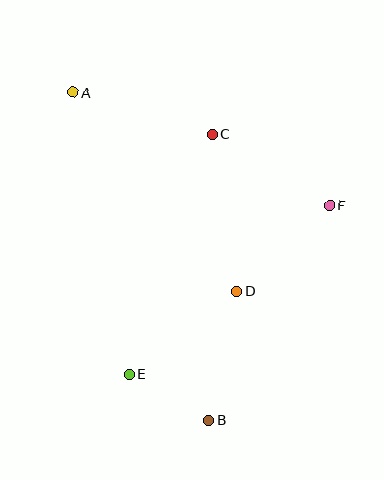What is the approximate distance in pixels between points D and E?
The distance between D and E is approximately 136 pixels.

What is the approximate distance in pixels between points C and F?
The distance between C and F is approximately 138 pixels.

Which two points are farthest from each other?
Points A and B are farthest from each other.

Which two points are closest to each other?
Points B and E are closest to each other.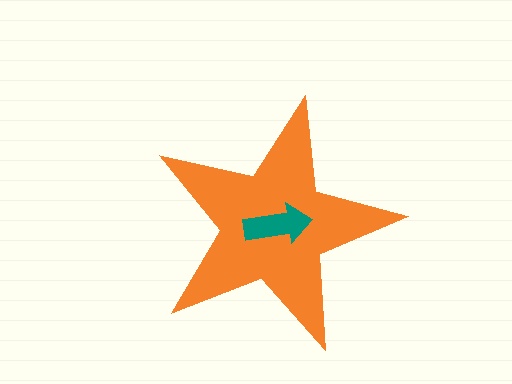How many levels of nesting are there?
2.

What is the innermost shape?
The teal arrow.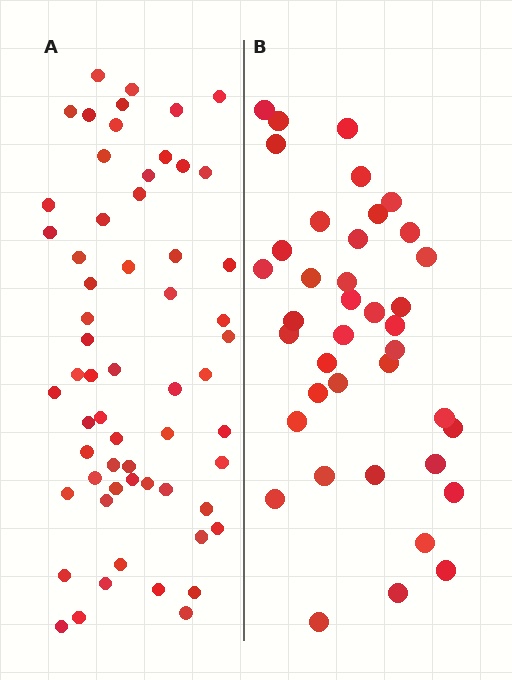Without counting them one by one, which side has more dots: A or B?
Region A (the left region) has more dots.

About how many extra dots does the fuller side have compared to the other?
Region A has approximately 20 more dots than region B.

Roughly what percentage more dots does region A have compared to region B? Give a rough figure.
About 55% more.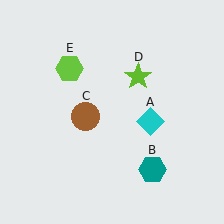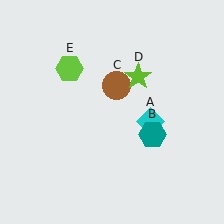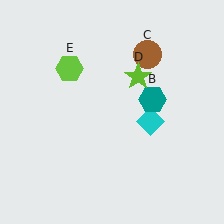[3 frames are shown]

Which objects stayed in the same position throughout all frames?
Cyan diamond (object A) and lime star (object D) and lime hexagon (object E) remained stationary.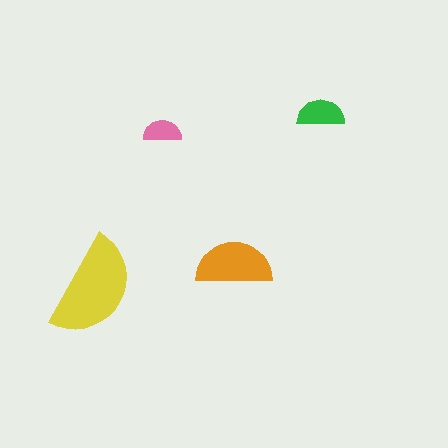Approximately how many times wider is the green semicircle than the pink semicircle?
About 1.5 times wider.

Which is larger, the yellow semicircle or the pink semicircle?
The yellow one.